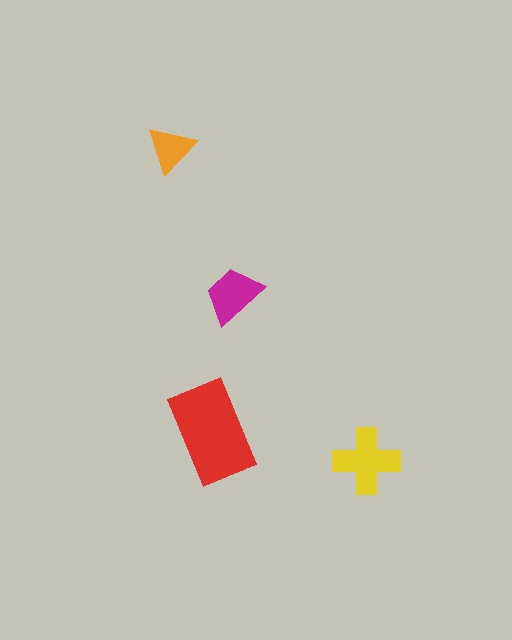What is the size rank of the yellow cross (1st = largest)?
2nd.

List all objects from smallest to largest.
The orange triangle, the magenta trapezoid, the yellow cross, the red rectangle.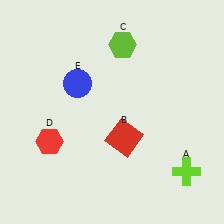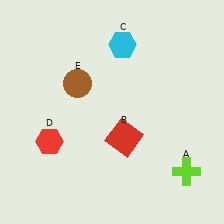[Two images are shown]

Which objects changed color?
C changed from lime to cyan. E changed from blue to brown.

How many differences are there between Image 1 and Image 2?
There are 2 differences between the two images.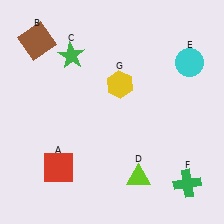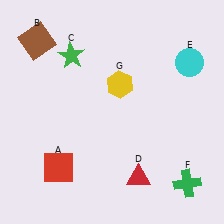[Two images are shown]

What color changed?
The triangle (D) changed from lime in Image 1 to red in Image 2.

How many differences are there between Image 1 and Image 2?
There is 1 difference between the two images.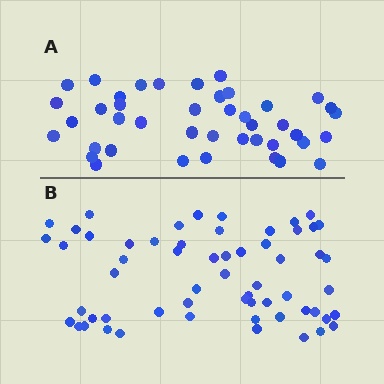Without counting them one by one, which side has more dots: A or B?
Region B (the bottom region) has more dots.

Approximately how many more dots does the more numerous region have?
Region B has approximately 15 more dots than region A.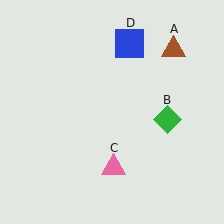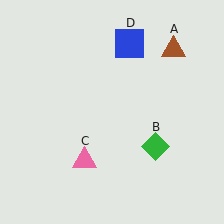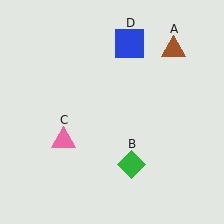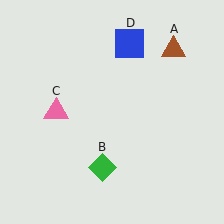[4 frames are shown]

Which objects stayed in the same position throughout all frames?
Brown triangle (object A) and blue square (object D) remained stationary.